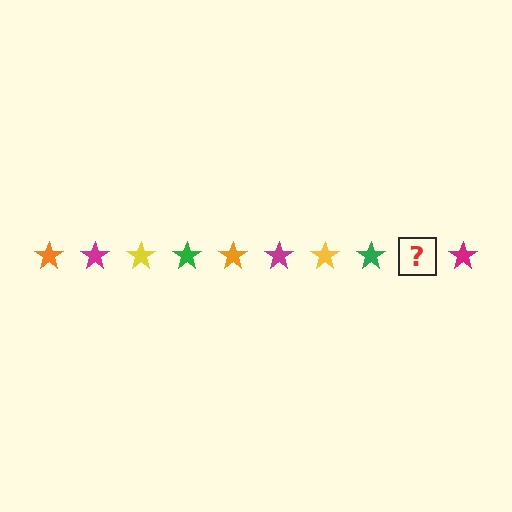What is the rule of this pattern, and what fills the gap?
The rule is that the pattern cycles through orange, magenta, yellow, green stars. The gap should be filled with an orange star.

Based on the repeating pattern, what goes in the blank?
The blank should be an orange star.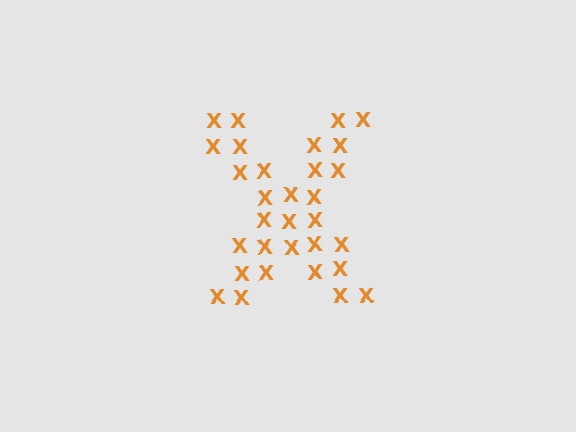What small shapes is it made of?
It is made of small letter X's.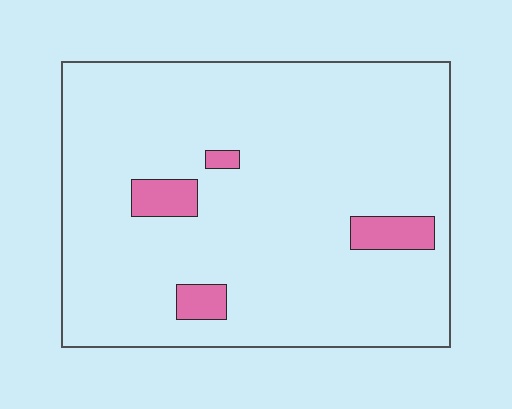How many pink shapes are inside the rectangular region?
4.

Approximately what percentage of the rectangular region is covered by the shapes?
Approximately 5%.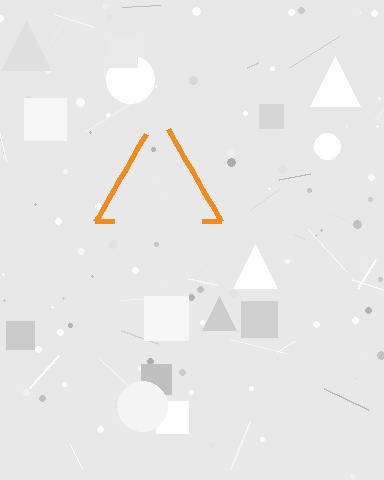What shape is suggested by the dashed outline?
The dashed outline suggests a triangle.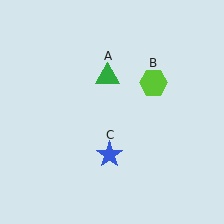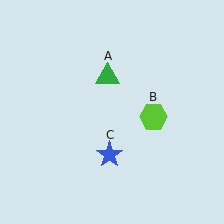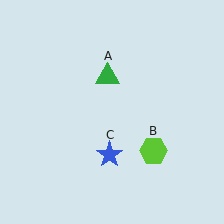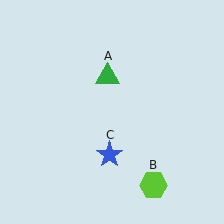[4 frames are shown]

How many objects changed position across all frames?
1 object changed position: lime hexagon (object B).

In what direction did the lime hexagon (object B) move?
The lime hexagon (object B) moved down.